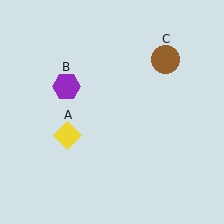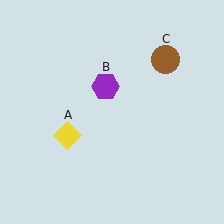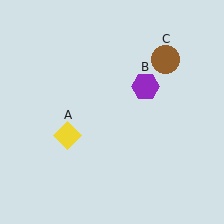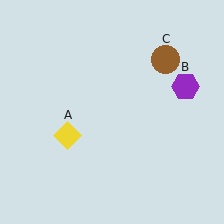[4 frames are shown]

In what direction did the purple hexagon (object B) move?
The purple hexagon (object B) moved right.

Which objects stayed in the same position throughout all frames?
Yellow diamond (object A) and brown circle (object C) remained stationary.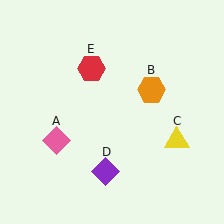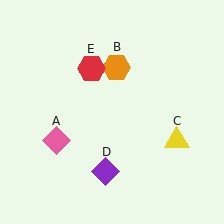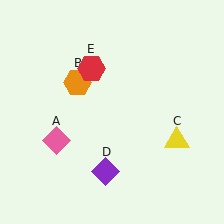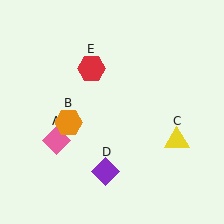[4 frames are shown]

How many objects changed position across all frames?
1 object changed position: orange hexagon (object B).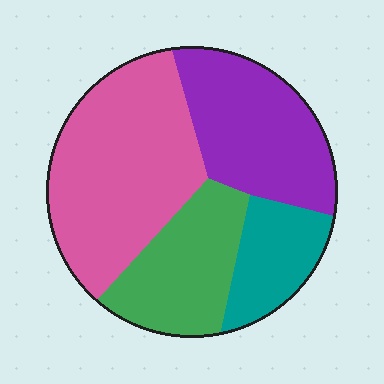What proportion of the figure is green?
Green takes up about one fifth (1/5) of the figure.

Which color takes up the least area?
Teal, at roughly 15%.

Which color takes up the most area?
Pink, at roughly 40%.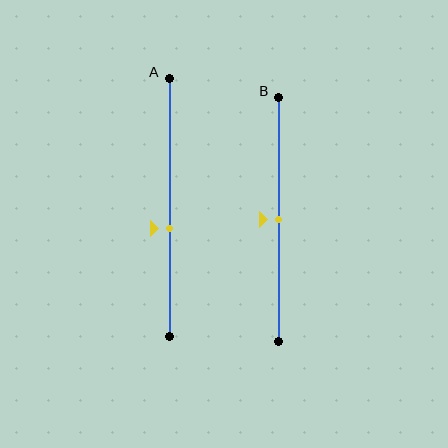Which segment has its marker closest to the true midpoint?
Segment B has its marker closest to the true midpoint.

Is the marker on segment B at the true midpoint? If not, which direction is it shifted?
Yes, the marker on segment B is at the true midpoint.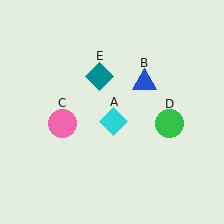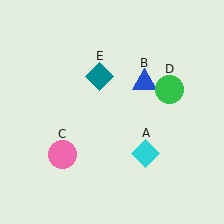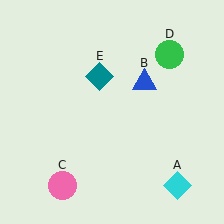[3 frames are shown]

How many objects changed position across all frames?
3 objects changed position: cyan diamond (object A), pink circle (object C), green circle (object D).